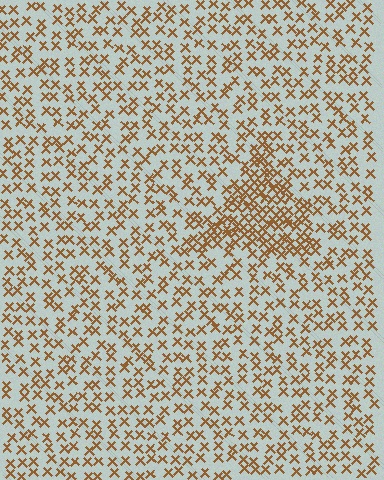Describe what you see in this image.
The image contains small brown elements arranged at two different densities. A triangle-shaped region is visible where the elements are more densely packed than the surrounding area.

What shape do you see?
I see a triangle.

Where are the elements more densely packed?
The elements are more densely packed inside the triangle boundary.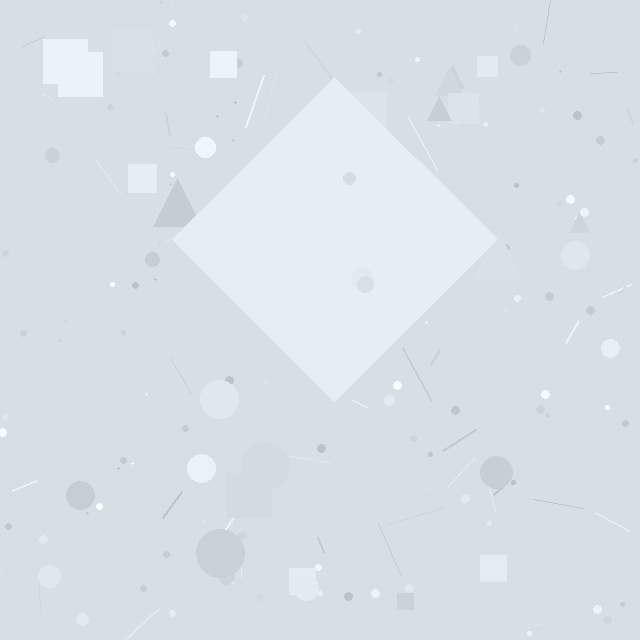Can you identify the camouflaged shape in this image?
The camouflaged shape is a diamond.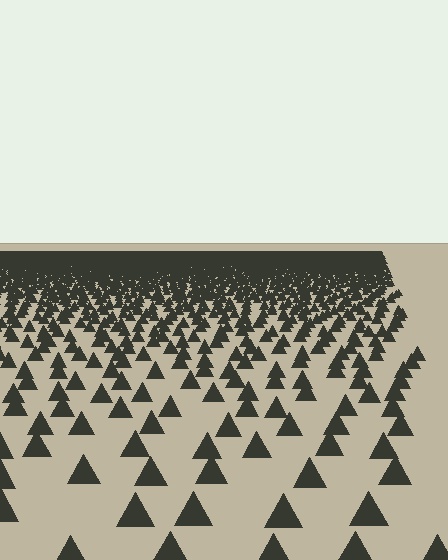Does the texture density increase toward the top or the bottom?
Density increases toward the top.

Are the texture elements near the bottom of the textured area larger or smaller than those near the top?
Larger. Near the bottom, elements are closer to the viewer and appear at a bigger on-screen size.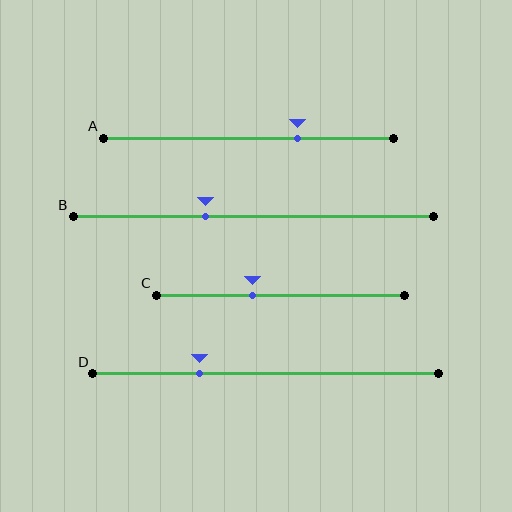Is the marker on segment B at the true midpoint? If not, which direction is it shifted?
No, the marker on segment B is shifted to the left by about 13% of the segment length.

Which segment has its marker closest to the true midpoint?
Segment C has its marker closest to the true midpoint.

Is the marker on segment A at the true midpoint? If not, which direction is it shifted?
No, the marker on segment A is shifted to the right by about 17% of the segment length.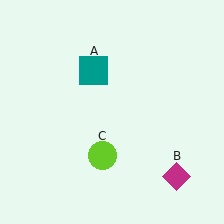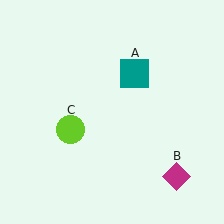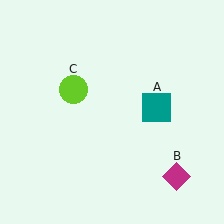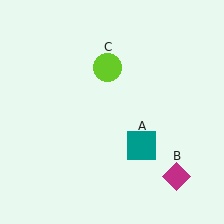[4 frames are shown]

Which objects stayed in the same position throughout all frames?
Magenta diamond (object B) remained stationary.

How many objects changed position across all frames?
2 objects changed position: teal square (object A), lime circle (object C).